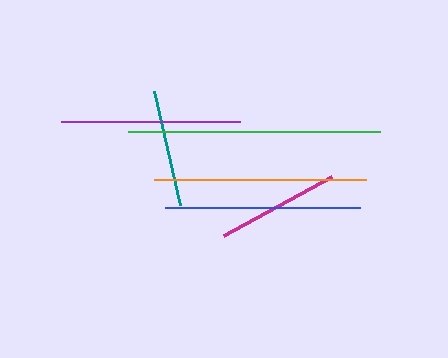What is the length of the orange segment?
The orange segment is approximately 212 pixels long.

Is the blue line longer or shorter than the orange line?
The orange line is longer than the blue line.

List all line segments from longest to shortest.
From longest to shortest: green, orange, blue, purple, magenta, teal.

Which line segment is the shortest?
The teal line is the shortest at approximately 117 pixels.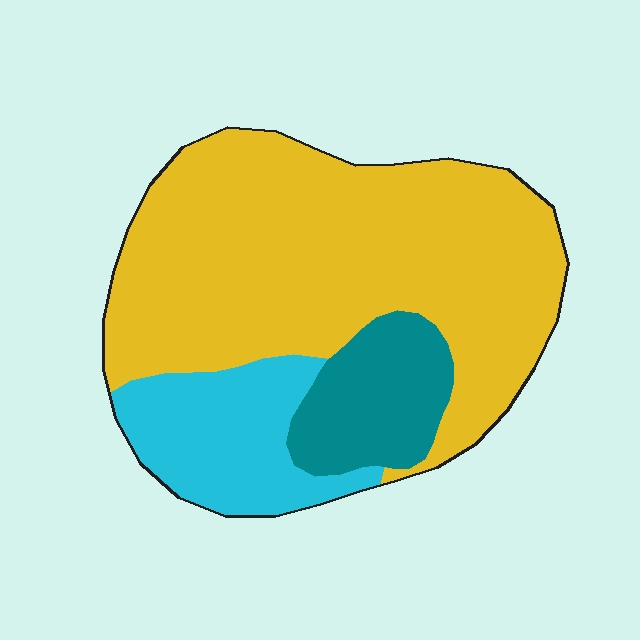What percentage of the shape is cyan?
Cyan takes up about one fifth (1/5) of the shape.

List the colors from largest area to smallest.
From largest to smallest: yellow, cyan, teal.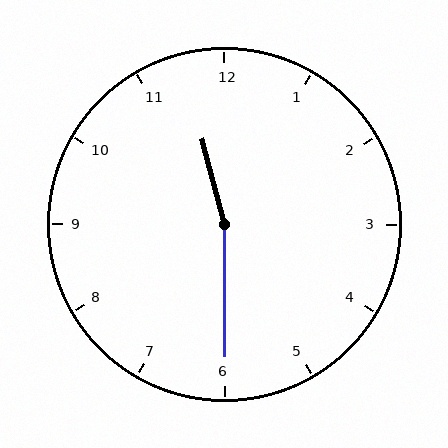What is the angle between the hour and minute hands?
Approximately 165 degrees.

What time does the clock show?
11:30.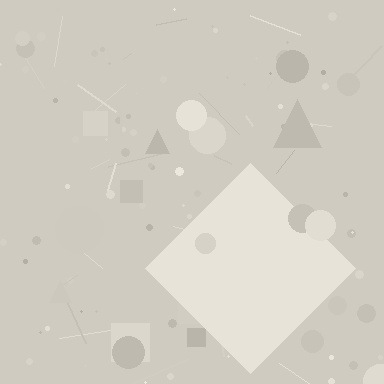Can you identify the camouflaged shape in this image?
The camouflaged shape is a diamond.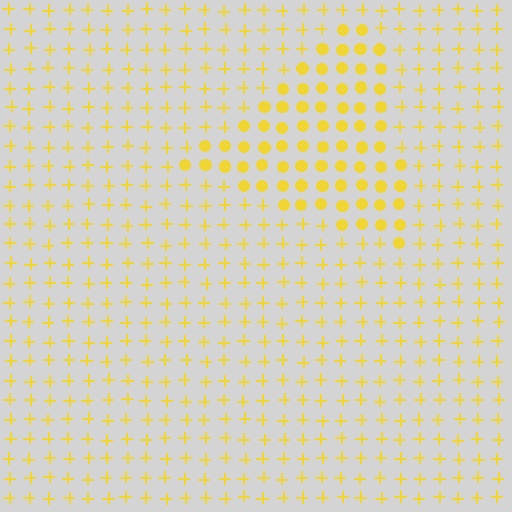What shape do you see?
I see a triangle.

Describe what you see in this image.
The image is filled with small yellow elements arranged in a uniform grid. A triangle-shaped region contains circles, while the surrounding area contains plus signs. The boundary is defined purely by the change in element shape.